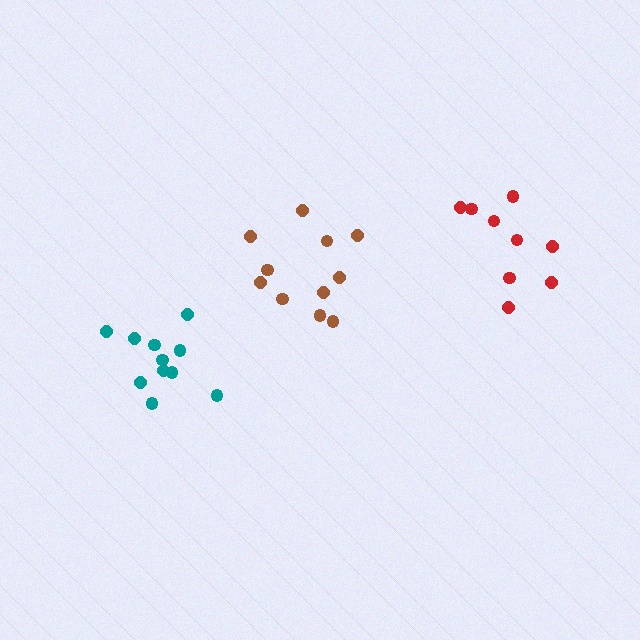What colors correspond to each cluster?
The clusters are colored: brown, red, teal.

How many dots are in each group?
Group 1: 11 dots, Group 2: 9 dots, Group 3: 11 dots (31 total).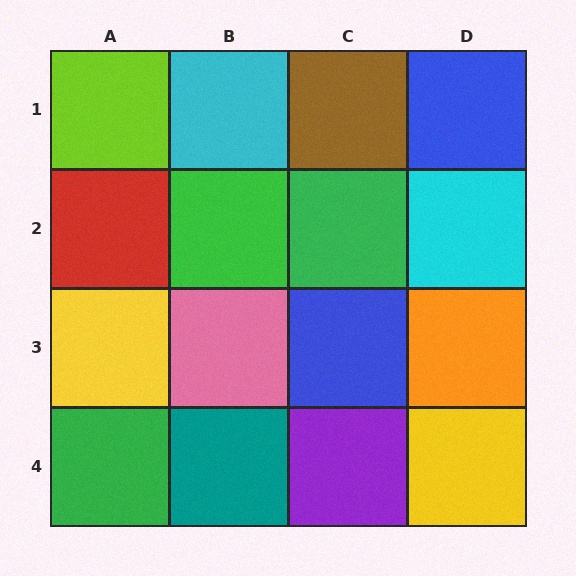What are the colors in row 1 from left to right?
Lime, cyan, brown, blue.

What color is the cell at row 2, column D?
Cyan.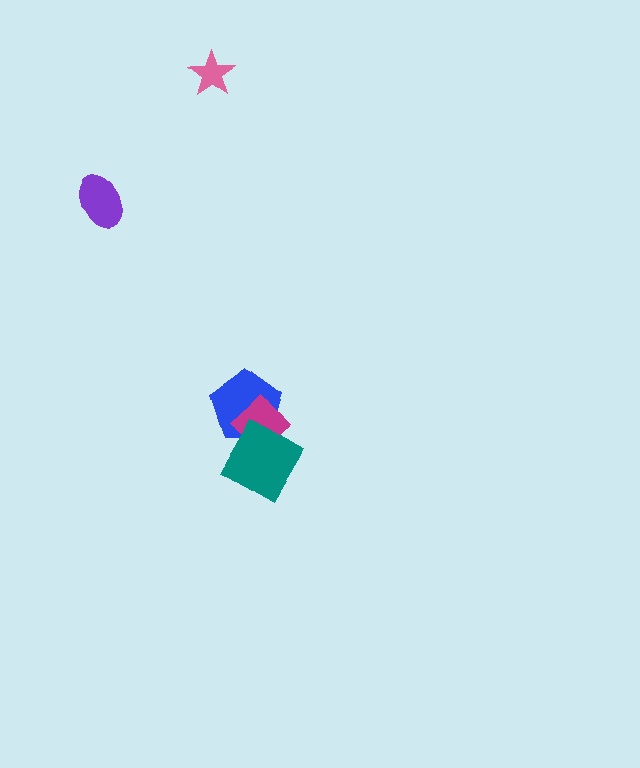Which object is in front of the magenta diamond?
The teal diamond is in front of the magenta diamond.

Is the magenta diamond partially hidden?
Yes, it is partially covered by another shape.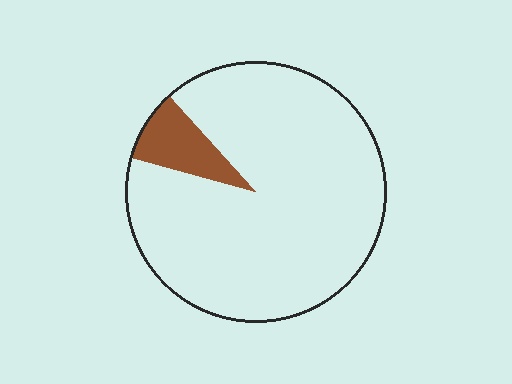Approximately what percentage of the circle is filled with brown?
Approximately 10%.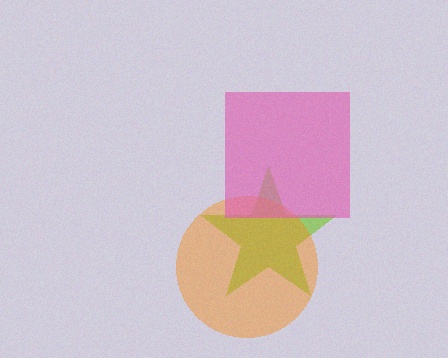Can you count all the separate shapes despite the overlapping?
Yes, there are 3 separate shapes.